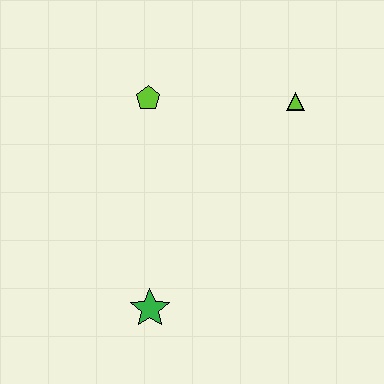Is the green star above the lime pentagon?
No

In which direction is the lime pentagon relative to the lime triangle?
The lime pentagon is to the left of the lime triangle.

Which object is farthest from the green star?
The lime triangle is farthest from the green star.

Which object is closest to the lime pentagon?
The lime triangle is closest to the lime pentagon.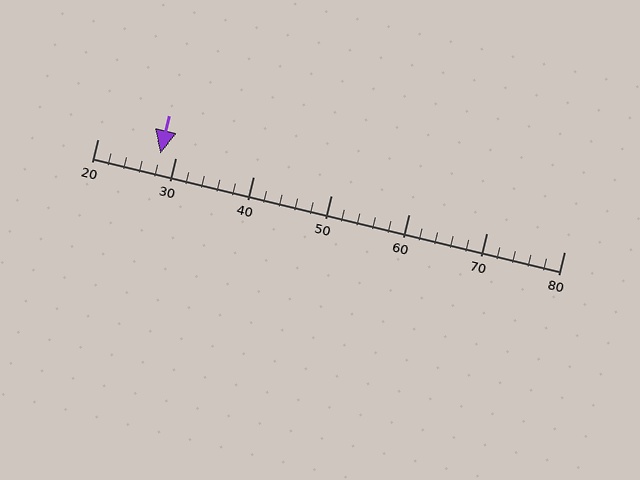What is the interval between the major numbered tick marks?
The major tick marks are spaced 10 units apart.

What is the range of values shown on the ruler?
The ruler shows values from 20 to 80.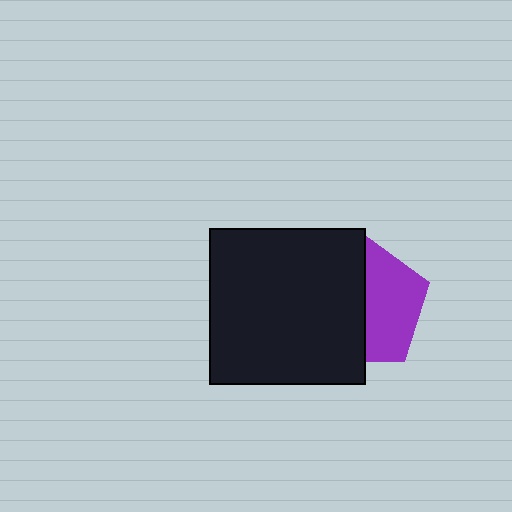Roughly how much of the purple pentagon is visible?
About half of it is visible (roughly 47%).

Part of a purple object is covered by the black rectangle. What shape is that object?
It is a pentagon.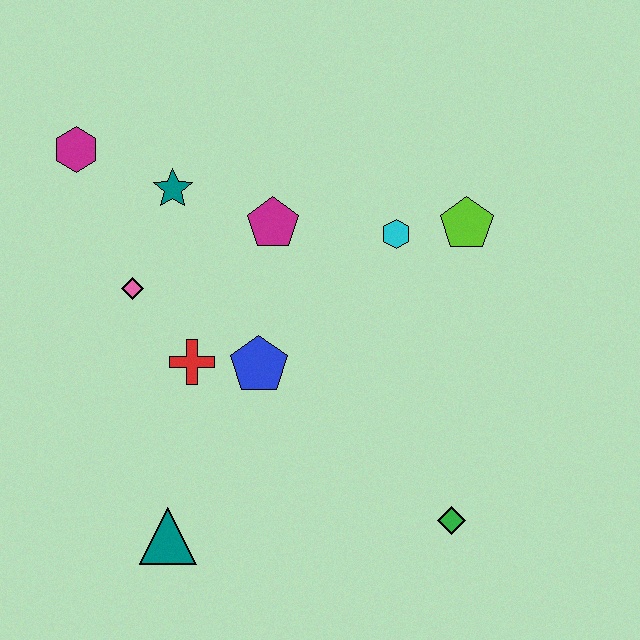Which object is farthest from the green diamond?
The magenta hexagon is farthest from the green diamond.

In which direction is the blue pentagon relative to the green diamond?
The blue pentagon is to the left of the green diamond.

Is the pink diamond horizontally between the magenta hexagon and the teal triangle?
Yes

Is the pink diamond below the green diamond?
No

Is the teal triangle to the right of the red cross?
No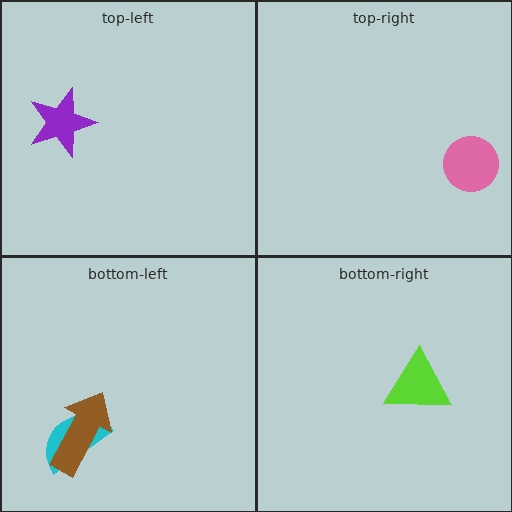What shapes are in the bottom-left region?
The cyan semicircle, the brown arrow.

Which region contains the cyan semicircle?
The bottom-left region.